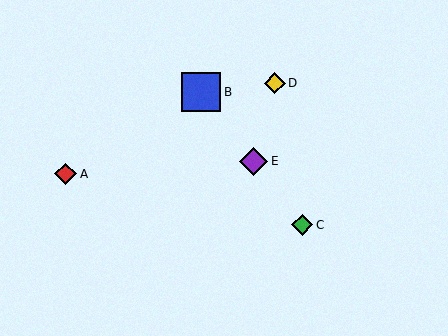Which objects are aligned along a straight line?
Objects B, C, E are aligned along a straight line.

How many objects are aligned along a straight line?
3 objects (B, C, E) are aligned along a straight line.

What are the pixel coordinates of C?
Object C is at (302, 225).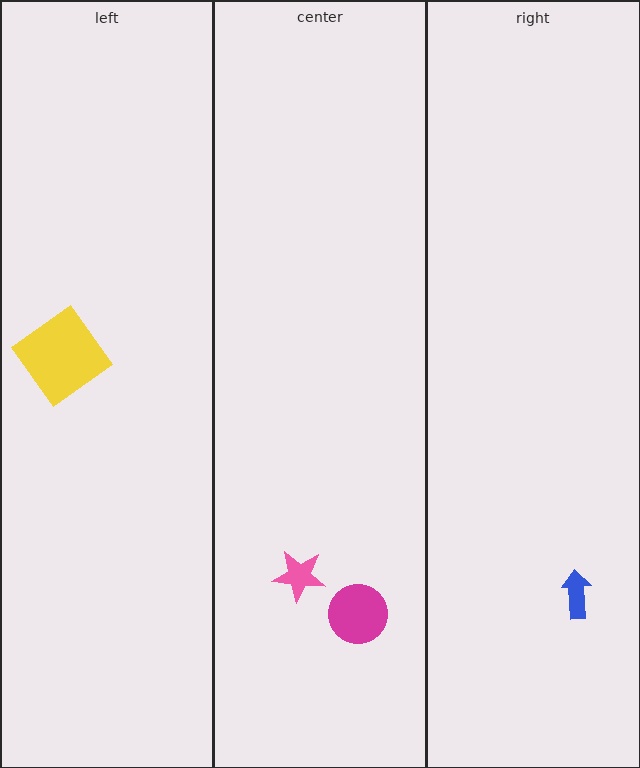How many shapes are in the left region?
1.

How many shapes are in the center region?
2.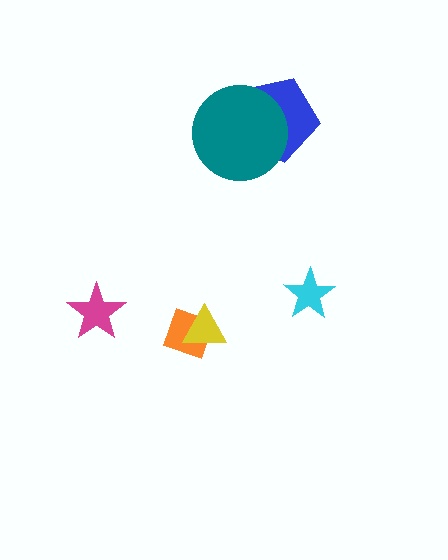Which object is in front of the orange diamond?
The yellow triangle is in front of the orange diamond.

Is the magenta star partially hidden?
No, no other shape covers it.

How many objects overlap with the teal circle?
1 object overlaps with the teal circle.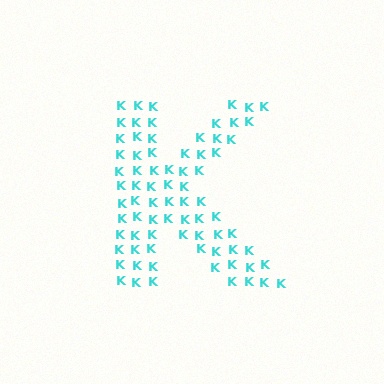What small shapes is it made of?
It is made of small letter K's.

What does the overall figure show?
The overall figure shows the letter K.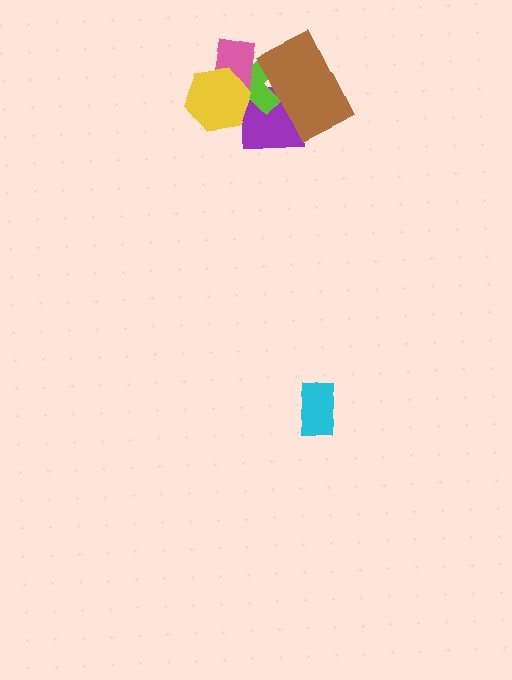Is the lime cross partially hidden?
Yes, it is partially covered by another shape.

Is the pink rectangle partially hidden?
Yes, it is partially covered by another shape.